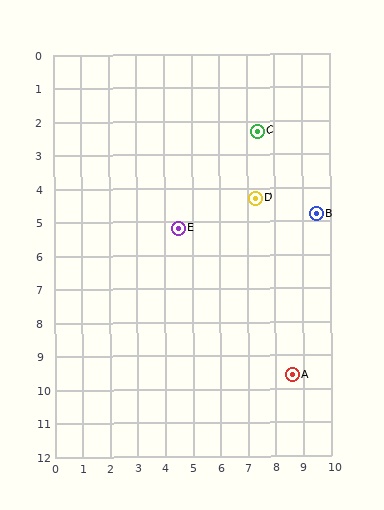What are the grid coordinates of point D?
Point D is at approximately (7.3, 4.3).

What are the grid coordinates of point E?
Point E is at approximately (4.5, 5.2).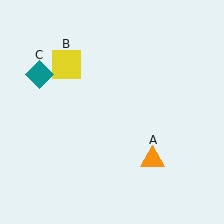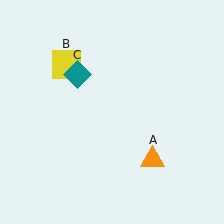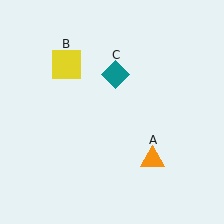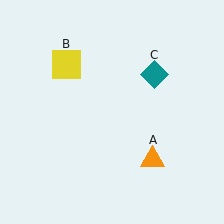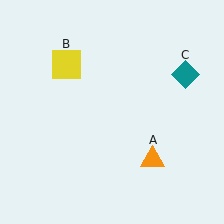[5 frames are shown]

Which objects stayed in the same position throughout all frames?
Orange triangle (object A) and yellow square (object B) remained stationary.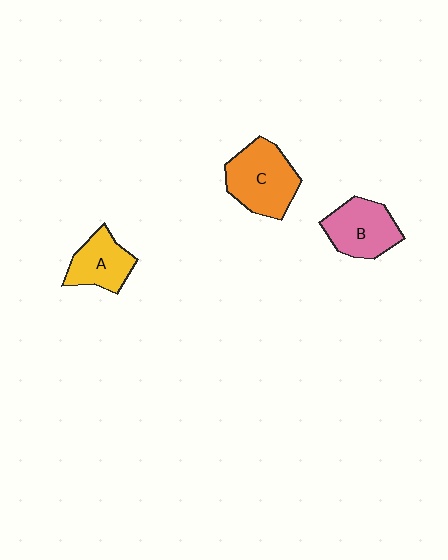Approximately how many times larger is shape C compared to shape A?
Approximately 1.5 times.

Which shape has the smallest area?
Shape A (yellow).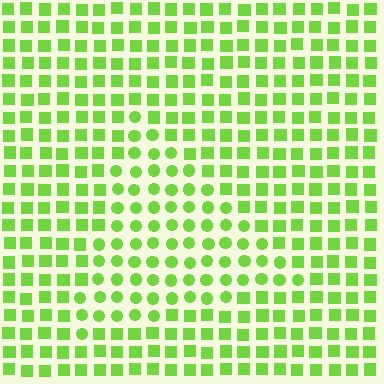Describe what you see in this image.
The image is filled with small lime elements arranged in a uniform grid. A triangle-shaped region contains circles, while the surrounding area contains squares. The boundary is defined purely by the change in element shape.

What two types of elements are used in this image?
The image uses circles inside the triangle region and squares outside it.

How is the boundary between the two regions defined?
The boundary is defined by a change in element shape: circles inside vs. squares outside. All elements share the same color and spacing.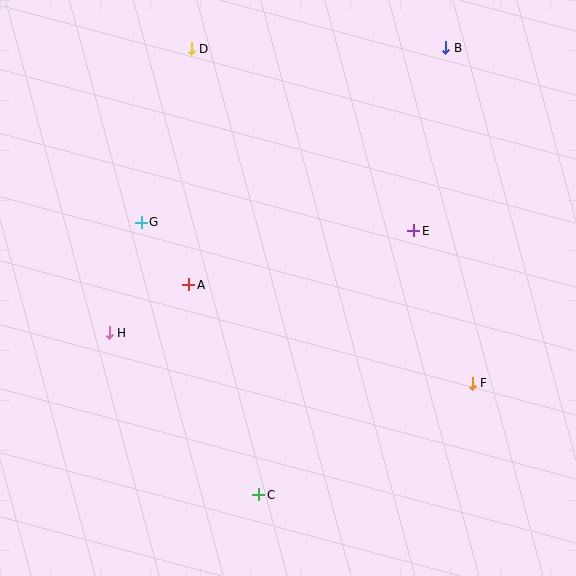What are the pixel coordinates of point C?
Point C is at (259, 495).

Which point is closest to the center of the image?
Point A at (189, 285) is closest to the center.